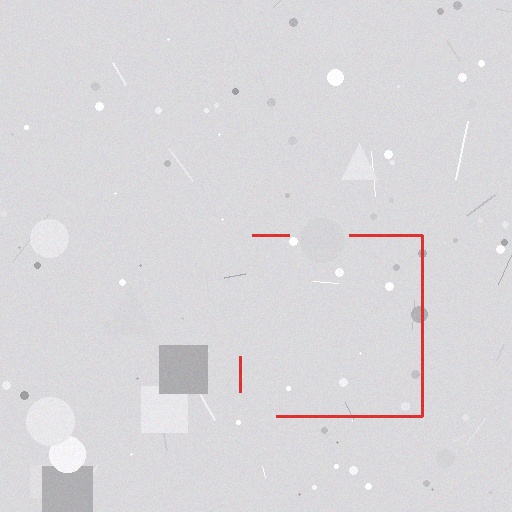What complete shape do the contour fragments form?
The contour fragments form a square.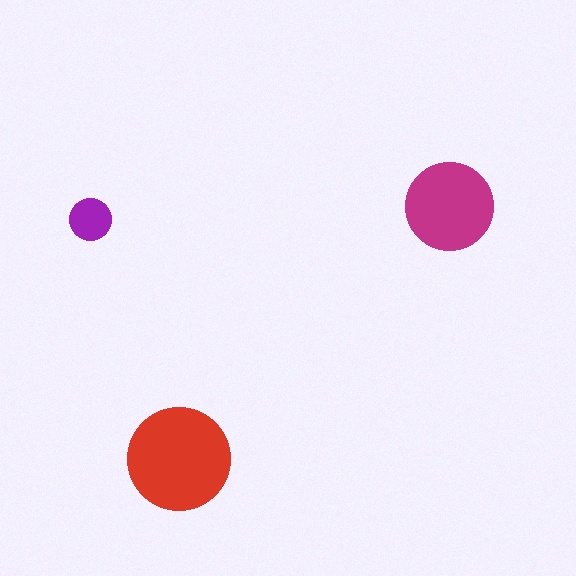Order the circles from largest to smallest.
the red one, the magenta one, the purple one.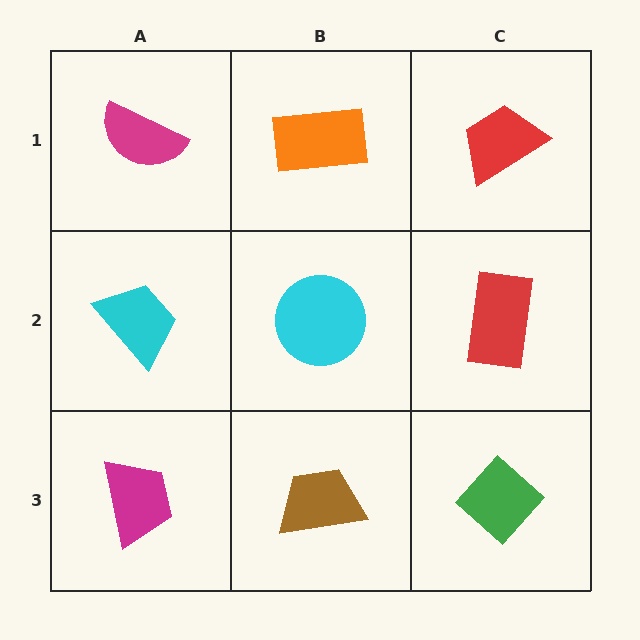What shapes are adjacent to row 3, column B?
A cyan circle (row 2, column B), a magenta trapezoid (row 3, column A), a green diamond (row 3, column C).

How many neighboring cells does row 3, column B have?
3.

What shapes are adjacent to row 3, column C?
A red rectangle (row 2, column C), a brown trapezoid (row 3, column B).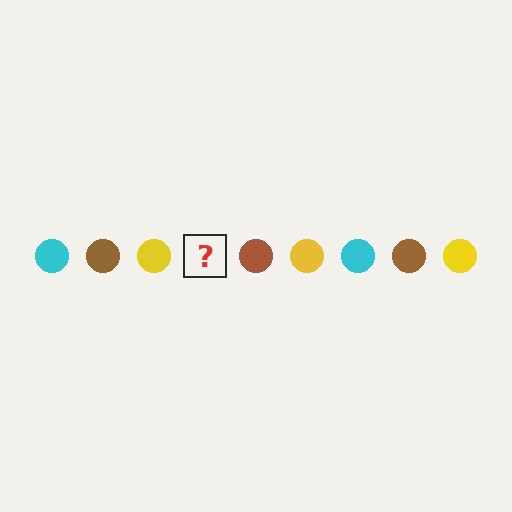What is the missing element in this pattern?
The missing element is a cyan circle.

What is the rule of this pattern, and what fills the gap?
The rule is that the pattern cycles through cyan, brown, yellow circles. The gap should be filled with a cyan circle.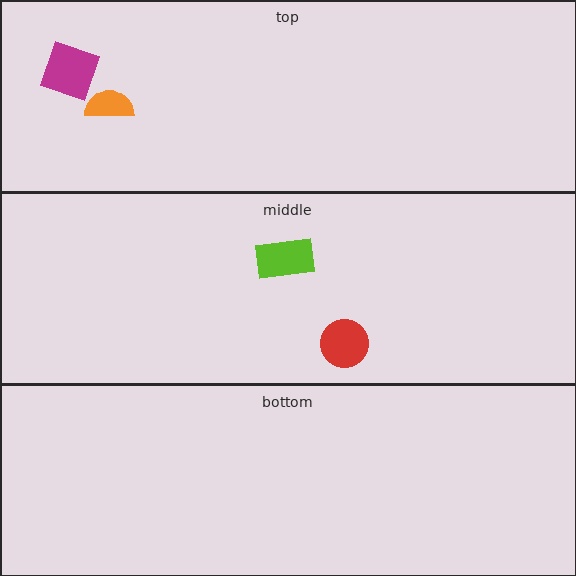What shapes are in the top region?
The orange semicircle, the magenta square.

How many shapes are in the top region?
2.